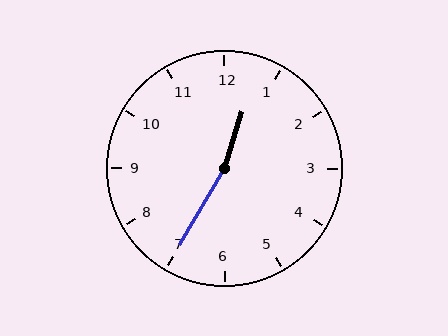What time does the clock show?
12:35.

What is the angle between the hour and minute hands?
Approximately 168 degrees.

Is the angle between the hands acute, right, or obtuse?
It is obtuse.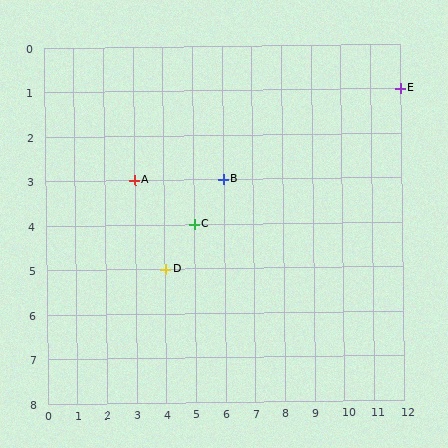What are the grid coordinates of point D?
Point D is at grid coordinates (4, 5).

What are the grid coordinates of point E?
Point E is at grid coordinates (12, 1).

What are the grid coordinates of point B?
Point B is at grid coordinates (6, 3).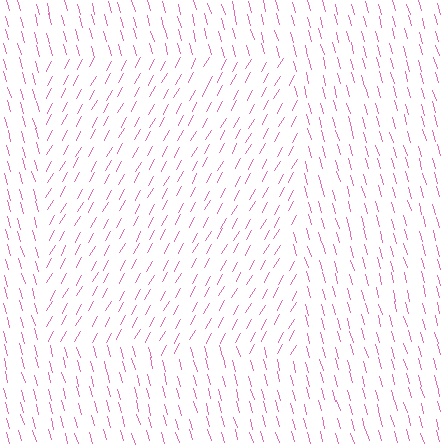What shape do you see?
I see a rectangle.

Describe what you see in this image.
The image is filled with small pink line segments. A rectangle region in the image has lines oriented differently from the surrounding lines, creating a visible texture boundary.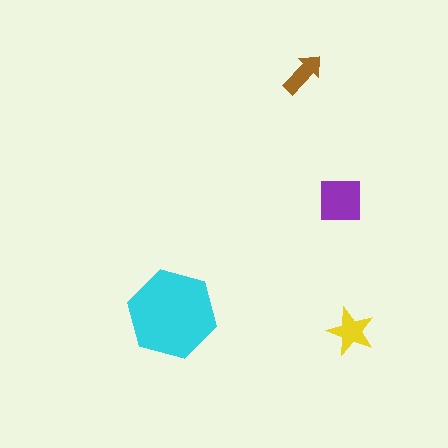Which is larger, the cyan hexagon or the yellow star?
The cyan hexagon.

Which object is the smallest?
The brown arrow.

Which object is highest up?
The brown arrow is topmost.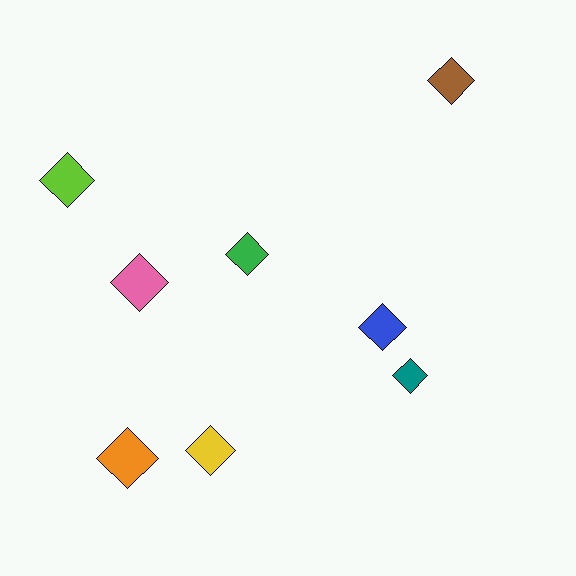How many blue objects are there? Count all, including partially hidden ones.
There is 1 blue object.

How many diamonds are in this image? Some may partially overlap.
There are 8 diamonds.